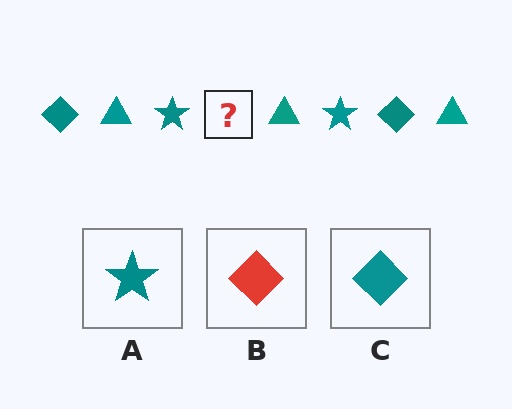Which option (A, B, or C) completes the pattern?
C.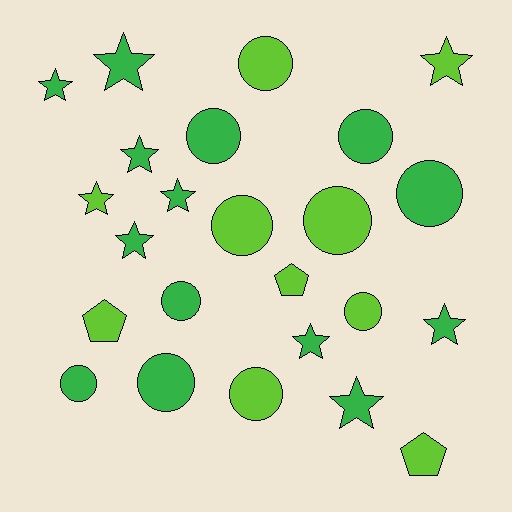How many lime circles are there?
There are 5 lime circles.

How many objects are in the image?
There are 24 objects.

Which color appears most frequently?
Green, with 14 objects.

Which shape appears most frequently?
Circle, with 11 objects.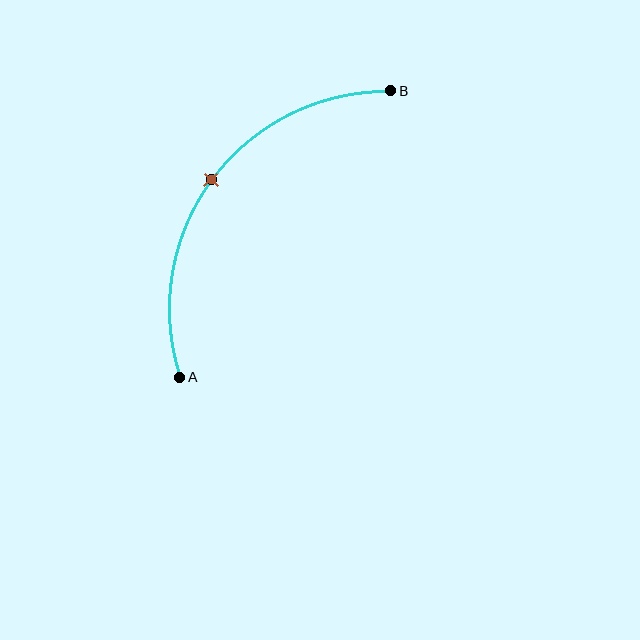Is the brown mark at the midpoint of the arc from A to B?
Yes. The brown mark lies on the arc at equal arc-length from both A and B — it is the arc midpoint.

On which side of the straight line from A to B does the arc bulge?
The arc bulges above and to the left of the straight line connecting A and B.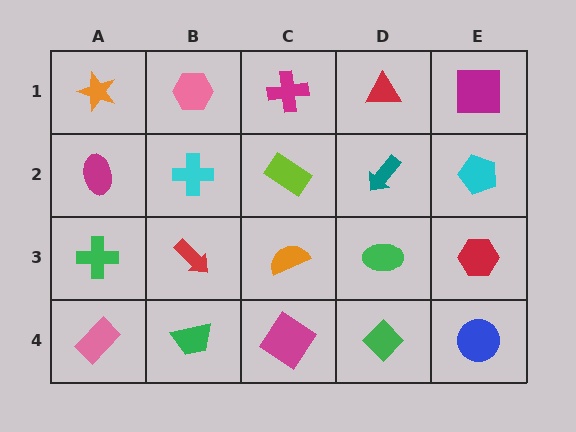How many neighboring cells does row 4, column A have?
2.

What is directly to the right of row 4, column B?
A magenta diamond.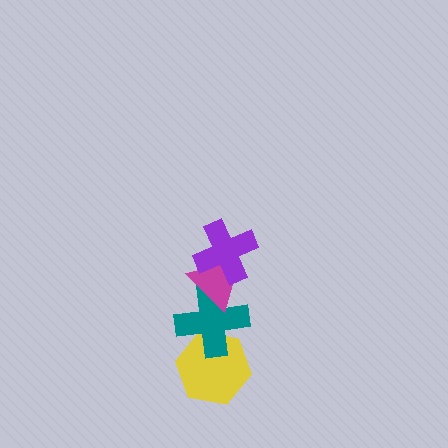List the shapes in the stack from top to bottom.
From top to bottom: the purple cross, the magenta triangle, the teal cross, the yellow hexagon.